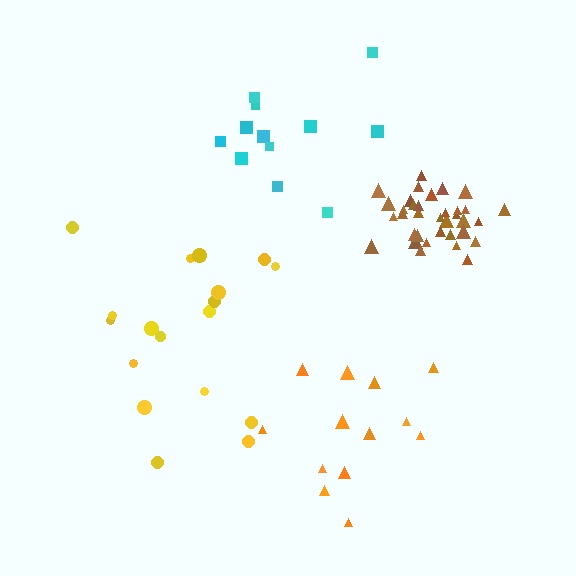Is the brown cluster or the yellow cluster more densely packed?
Brown.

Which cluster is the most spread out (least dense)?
Yellow.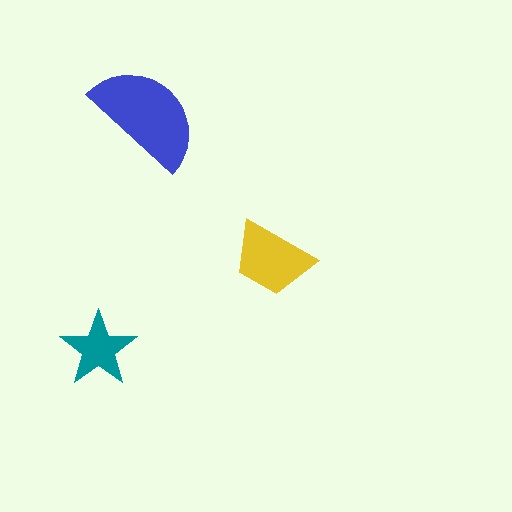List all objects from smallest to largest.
The teal star, the yellow trapezoid, the blue semicircle.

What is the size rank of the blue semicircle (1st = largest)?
1st.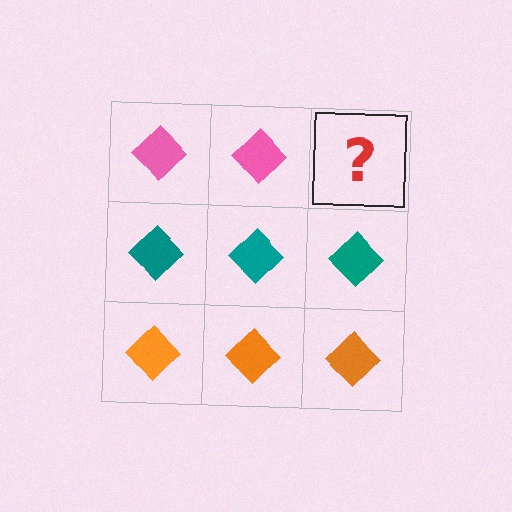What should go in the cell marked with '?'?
The missing cell should contain a pink diamond.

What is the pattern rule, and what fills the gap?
The rule is that each row has a consistent color. The gap should be filled with a pink diamond.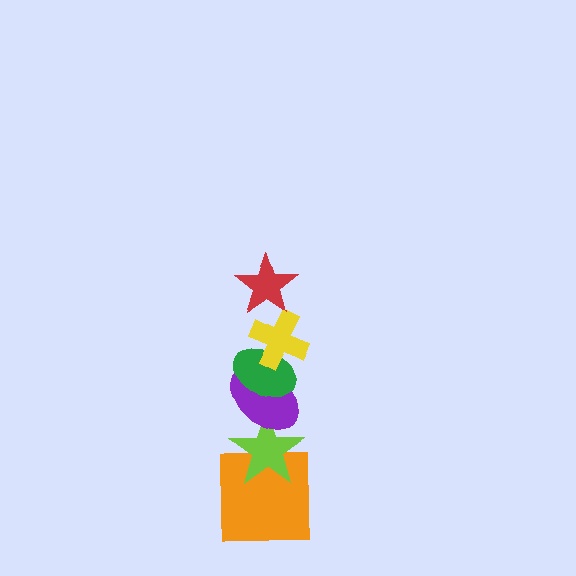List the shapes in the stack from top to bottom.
From top to bottom: the red star, the yellow cross, the green ellipse, the purple ellipse, the lime star, the orange square.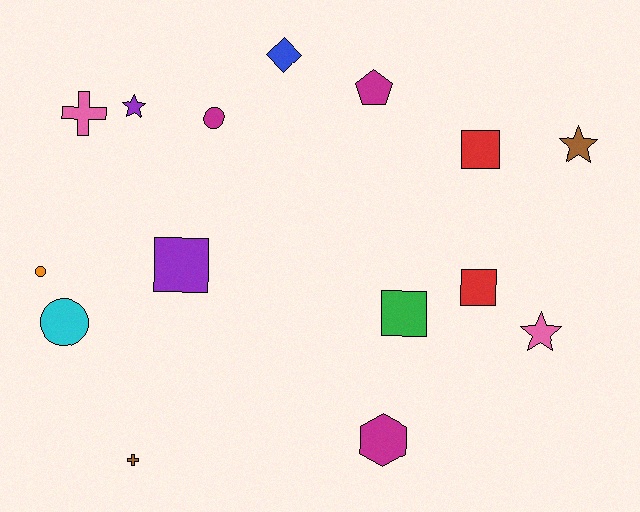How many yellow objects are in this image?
There are no yellow objects.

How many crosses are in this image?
There are 2 crosses.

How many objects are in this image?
There are 15 objects.